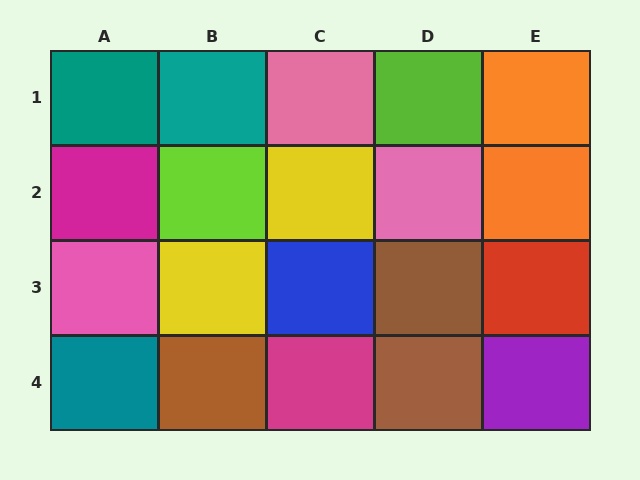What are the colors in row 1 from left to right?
Teal, teal, pink, lime, orange.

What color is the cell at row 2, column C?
Yellow.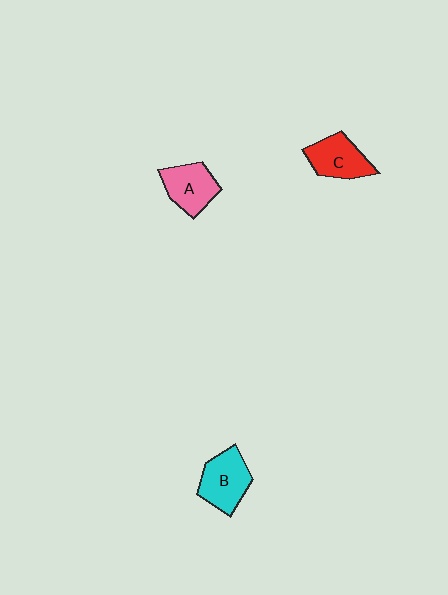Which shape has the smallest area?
Shape C (red).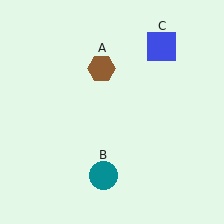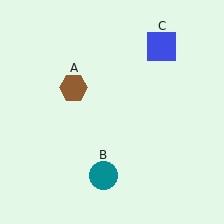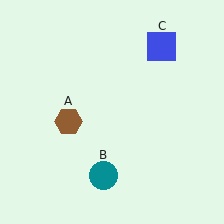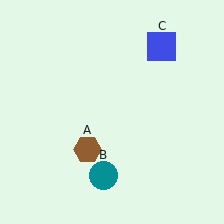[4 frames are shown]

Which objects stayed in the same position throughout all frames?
Teal circle (object B) and blue square (object C) remained stationary.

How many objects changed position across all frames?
1 object changed position: brown hexagon (object A).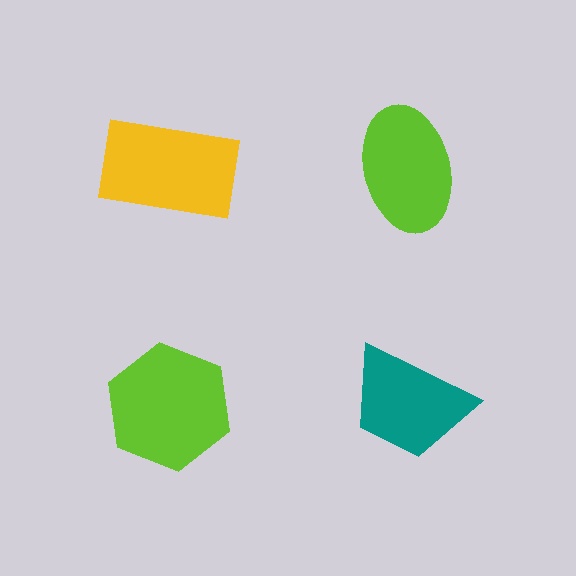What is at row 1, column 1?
A yellow rectangle.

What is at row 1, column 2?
A lime ellipse.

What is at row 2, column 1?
A lime hexagon.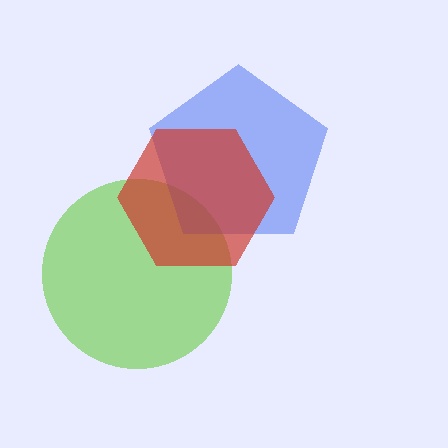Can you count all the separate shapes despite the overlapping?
Yes, there are 3 separate shapes.